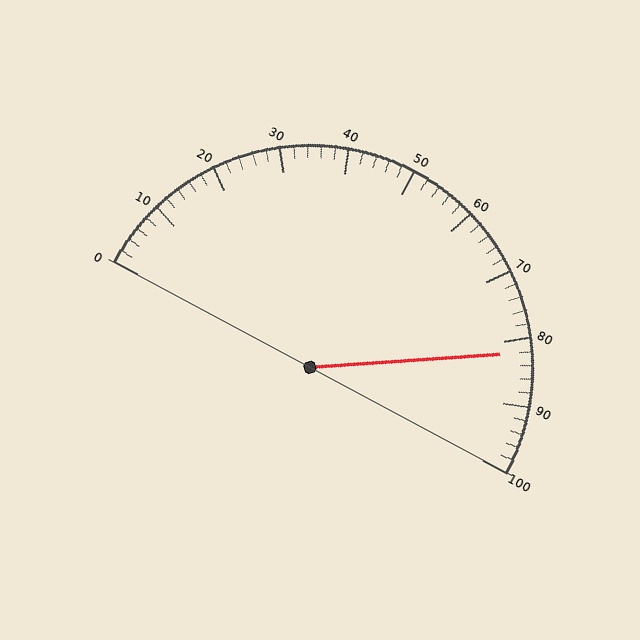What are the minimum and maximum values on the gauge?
The gauge ranges from 0 to 100.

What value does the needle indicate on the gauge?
The needle indicates approximately 82.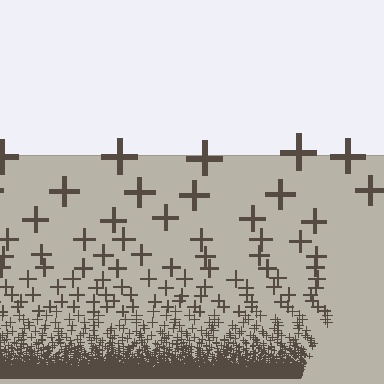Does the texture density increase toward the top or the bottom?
Density increases toward the bottom.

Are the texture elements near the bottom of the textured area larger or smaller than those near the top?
Smaller. The gradient is inverted — elements near the bottom are smaller and denser.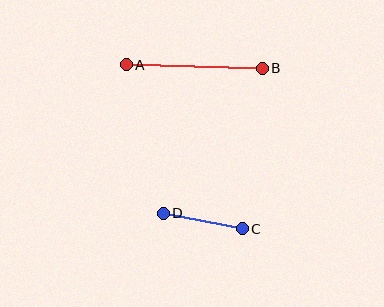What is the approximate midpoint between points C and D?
The midpoint is at approximately (203, 221) pixels.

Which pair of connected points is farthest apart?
Points A and B are farthest apart.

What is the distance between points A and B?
The distance is approximately 136 pixels.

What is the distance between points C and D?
The distance is approximately 81 pixels.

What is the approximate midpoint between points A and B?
The midpoint is at approximately (194, 67) pixels.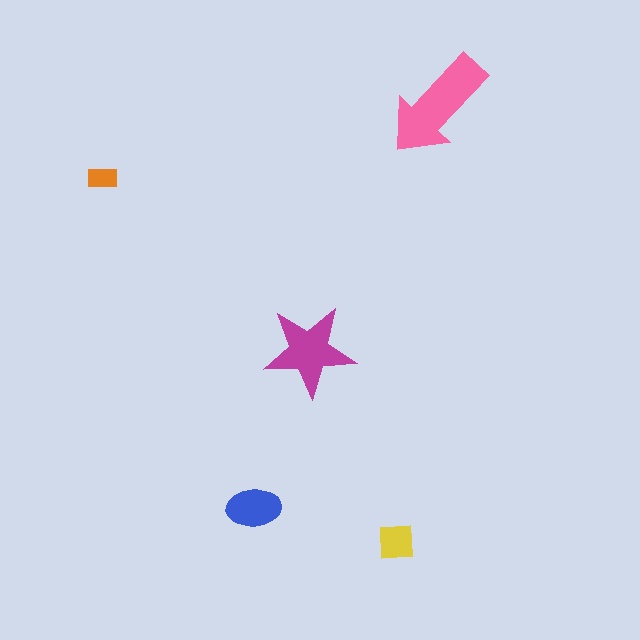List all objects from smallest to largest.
The orange rectangle, the yellow square, the blue ellipse, the magenta star, the pink arrow.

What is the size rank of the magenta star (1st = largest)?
2nd.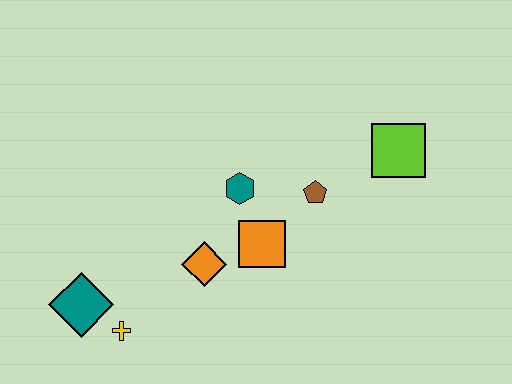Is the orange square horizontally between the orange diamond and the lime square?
Yes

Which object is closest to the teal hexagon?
The orange square is closest to the teal hexagon.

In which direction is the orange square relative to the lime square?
The orange square is to the left of the lime square.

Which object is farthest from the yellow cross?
The lime square is farthest from the yellow cross.